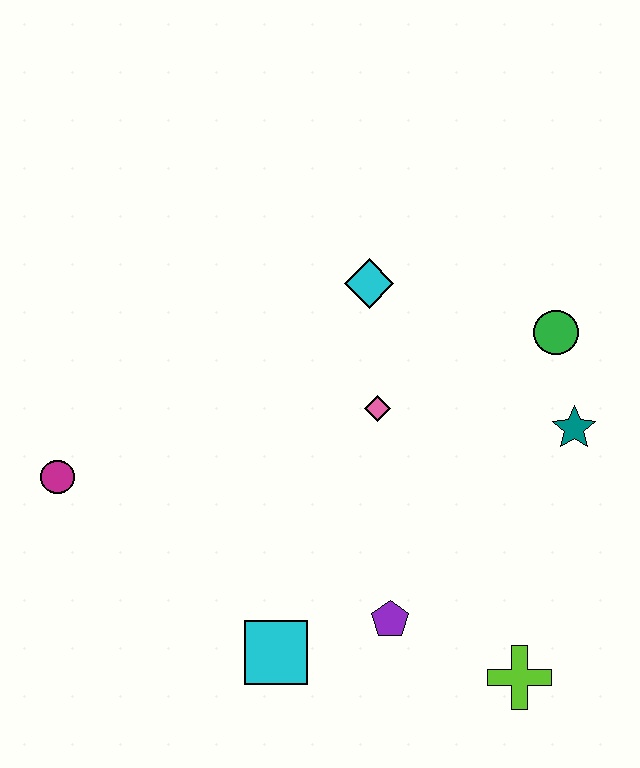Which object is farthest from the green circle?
The magenta circle is farthest from the green circle.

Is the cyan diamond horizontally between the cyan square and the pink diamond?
Yes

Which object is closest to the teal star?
The green circle is closest to the teal star.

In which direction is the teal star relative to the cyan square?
The teal star is to the right of the cyan square.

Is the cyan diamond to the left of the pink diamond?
Yes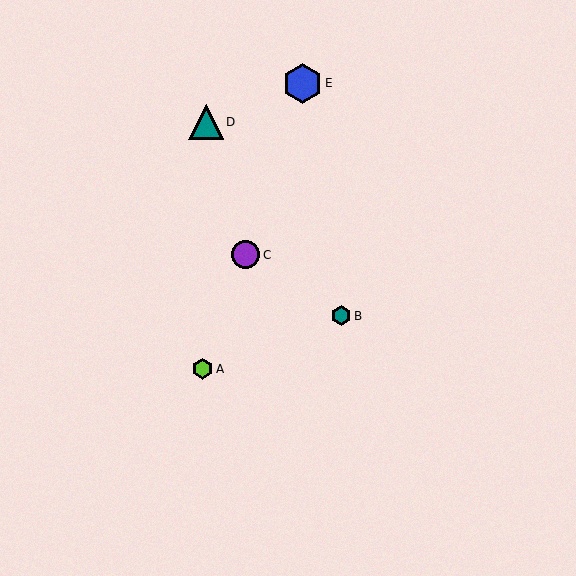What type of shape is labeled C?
Shape C is a purple circle.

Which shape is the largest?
The blue hexagon (labeled E) is the largest.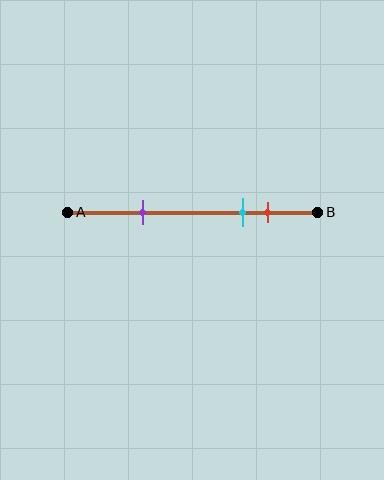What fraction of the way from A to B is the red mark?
The red mark is approximately 80% (0.8) of the way from A to B.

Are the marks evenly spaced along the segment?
No, the marks are not evenly spaced.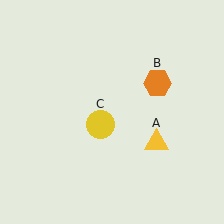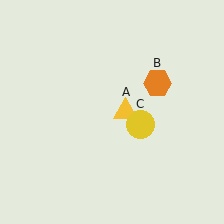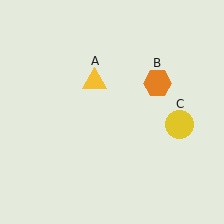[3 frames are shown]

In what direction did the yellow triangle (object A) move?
The yellow triangle (object A) moved up and to the left.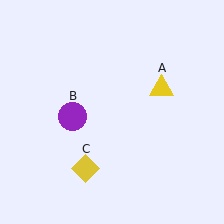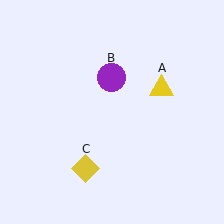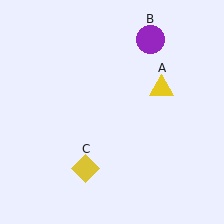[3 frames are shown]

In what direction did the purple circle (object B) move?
The purple circle (object B) moved up and to the right.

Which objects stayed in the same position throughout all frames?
Yellow triangle (object A) and yellow diamond (object C) remained stationary.